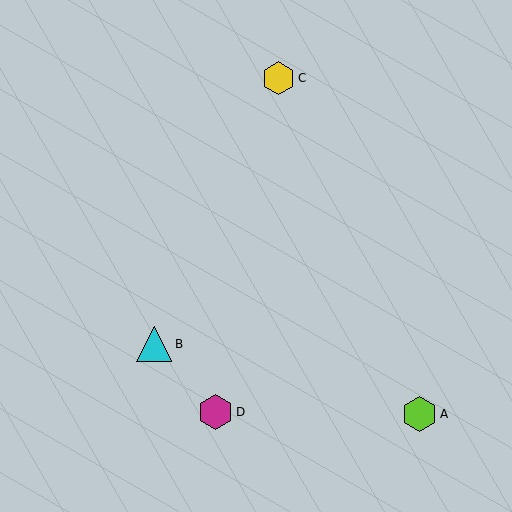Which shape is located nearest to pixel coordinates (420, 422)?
The lime hexagon (labeled A) at (420, 414) is nearest to that location.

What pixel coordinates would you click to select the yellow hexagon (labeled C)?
Click at (279, 78) to select the yellow hexagon C.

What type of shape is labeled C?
Shape C is a yellow hexagon.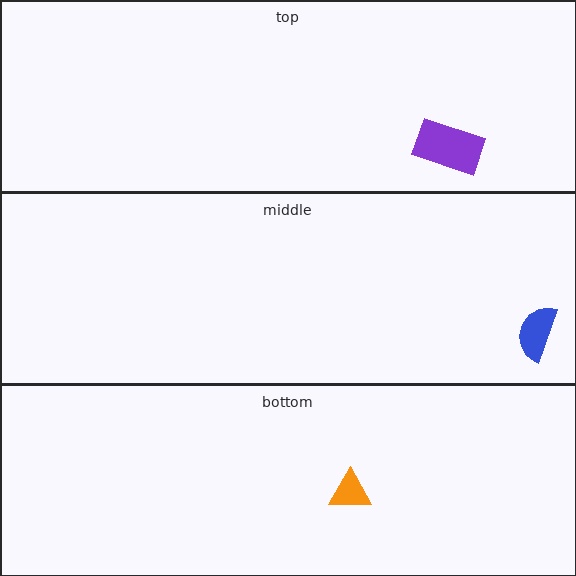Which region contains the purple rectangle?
The top region.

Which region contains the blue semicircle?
The middle region.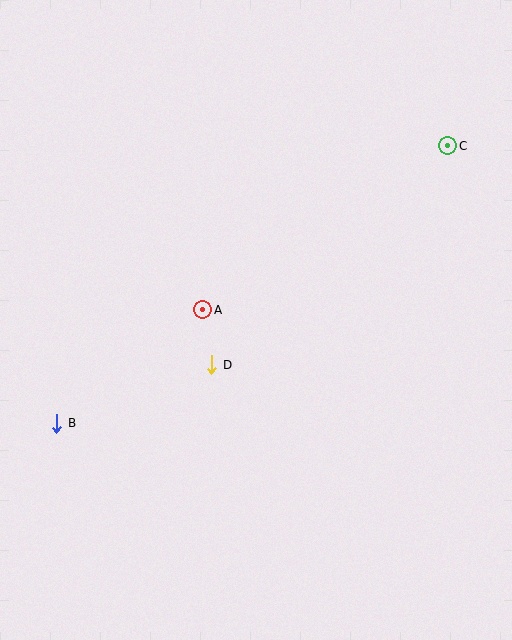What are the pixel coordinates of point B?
Point B is at (57, 423).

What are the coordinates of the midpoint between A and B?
The midpoint between A and B is at (130, 367).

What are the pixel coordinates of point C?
Point C is at (447, 146).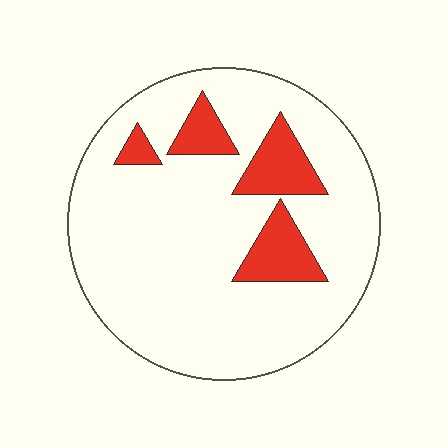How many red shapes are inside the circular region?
4.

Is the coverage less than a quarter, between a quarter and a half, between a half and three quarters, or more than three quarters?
Less than a quarter.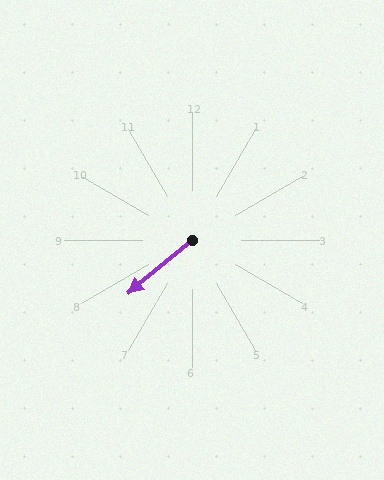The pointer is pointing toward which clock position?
Roughly 8 o'clock.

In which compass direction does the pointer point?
Southwest.